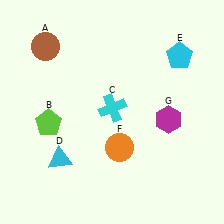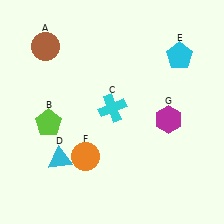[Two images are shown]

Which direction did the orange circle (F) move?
The orange circle (F) moved left.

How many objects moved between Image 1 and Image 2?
1 object moved between the two images.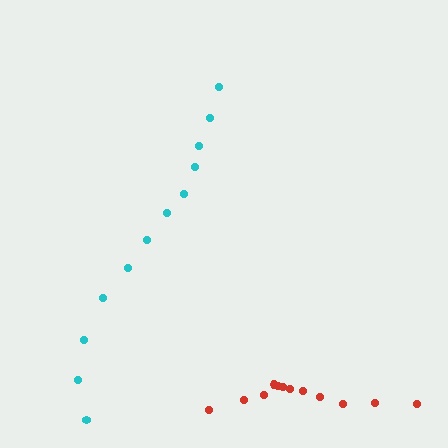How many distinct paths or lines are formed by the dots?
There are 2 distinct paths.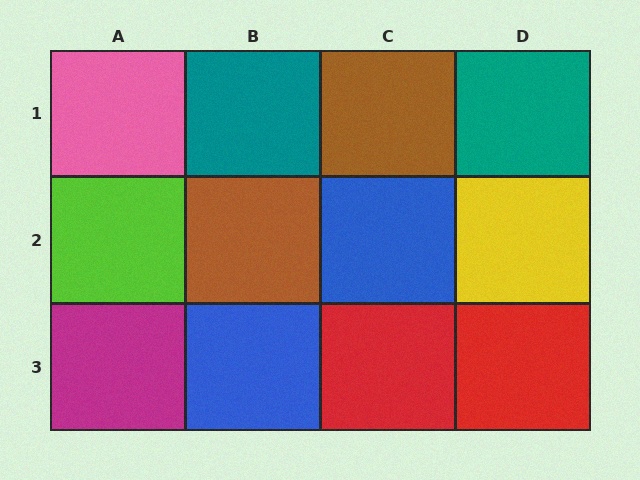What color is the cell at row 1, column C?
Brown.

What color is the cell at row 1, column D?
Teal.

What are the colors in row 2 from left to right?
Lime, brown, blue, yellow.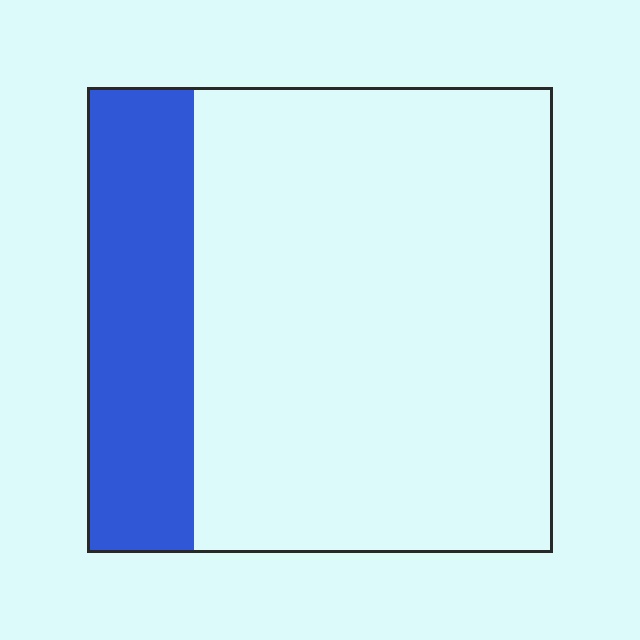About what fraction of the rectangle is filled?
About one quarter (1/4).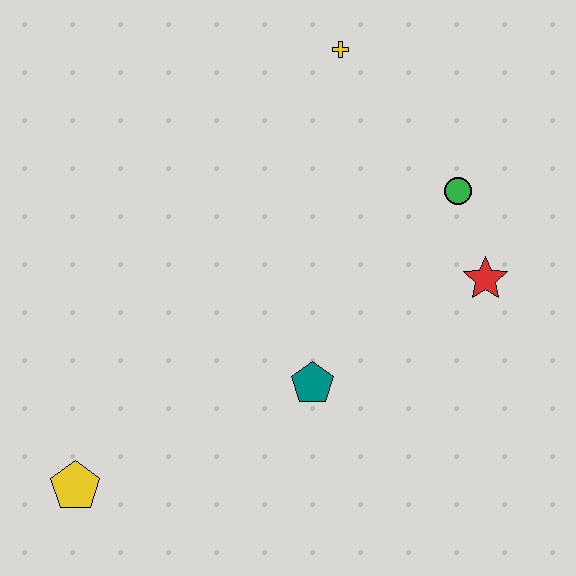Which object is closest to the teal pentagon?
The red star is closest to the teal pentagon.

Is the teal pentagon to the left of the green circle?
Yes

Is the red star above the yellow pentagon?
Yes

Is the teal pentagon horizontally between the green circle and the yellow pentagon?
Yes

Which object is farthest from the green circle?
The yellow pentagon is farthest from the green circle.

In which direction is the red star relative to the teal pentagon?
The red star is to the right of the teal pentagon.